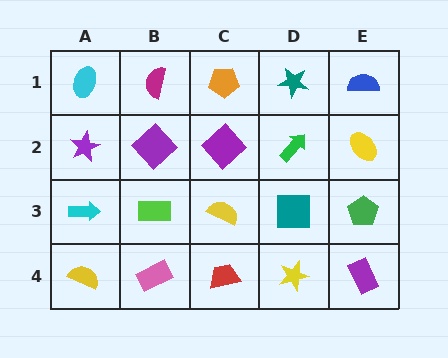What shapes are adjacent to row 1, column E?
A yellow ellipse (row 2, column E), a teal star (row 1, column D).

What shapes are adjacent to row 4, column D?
A teal square (row 3, column D), a red trapezoid (row 4, column C), a purple rectangle (row 4, column E).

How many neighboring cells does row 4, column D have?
3.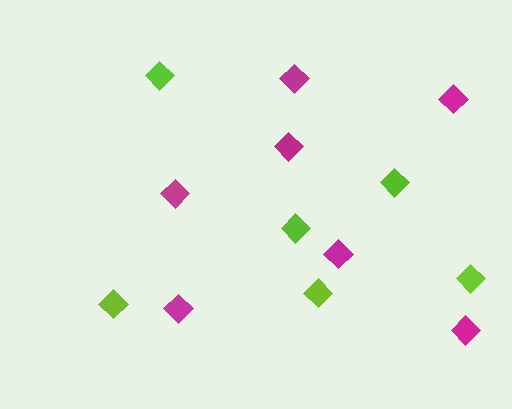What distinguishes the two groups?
There are 2 groups: one group of magenta diamonds (7) and one group of lime diamonds (6).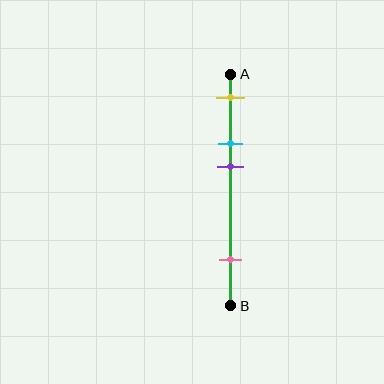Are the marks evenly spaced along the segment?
No, the marks are not evenly spaced.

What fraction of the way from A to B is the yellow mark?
The yellow mark is approximately 10% (0.1) of the way from A to B.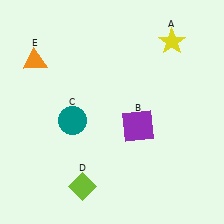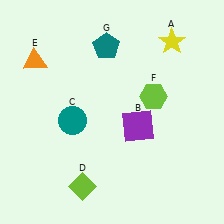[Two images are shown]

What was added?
A lime hexagon (F), a teal pentagon (G) were added in Image 2.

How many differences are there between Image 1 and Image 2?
There are 2 differences between the two images.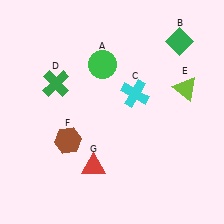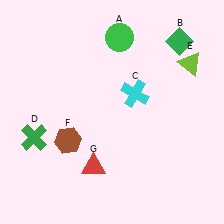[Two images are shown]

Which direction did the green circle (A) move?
The green circle (A) moved up.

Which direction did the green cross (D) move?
The green cross (D) moved down.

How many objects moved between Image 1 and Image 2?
3 objects moved between the two images.